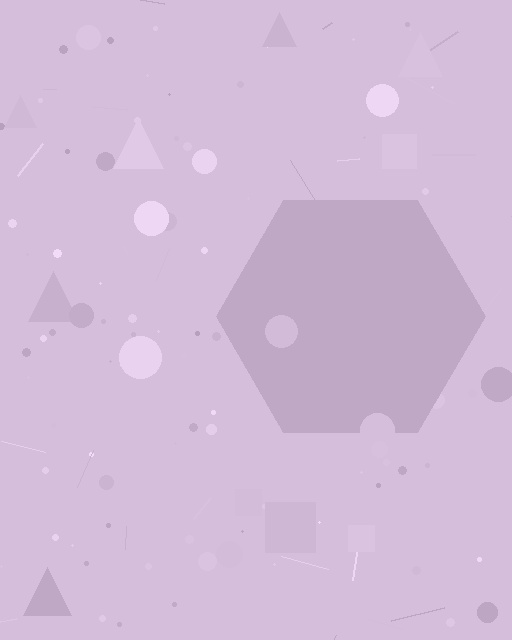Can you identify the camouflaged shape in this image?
The camouflaged shape is a hexagon.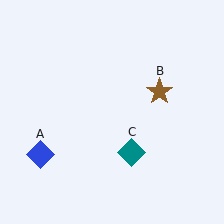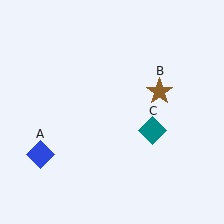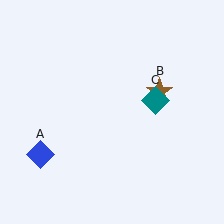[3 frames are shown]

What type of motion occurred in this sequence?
The teal diamond (object C) rotated counterclockwise around the center of the scene.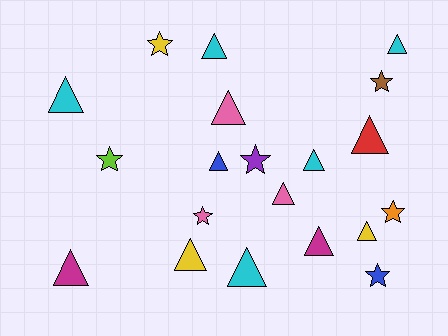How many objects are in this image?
There are 20 objects.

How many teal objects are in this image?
There are no teal objects.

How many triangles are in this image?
There are 13 triangles.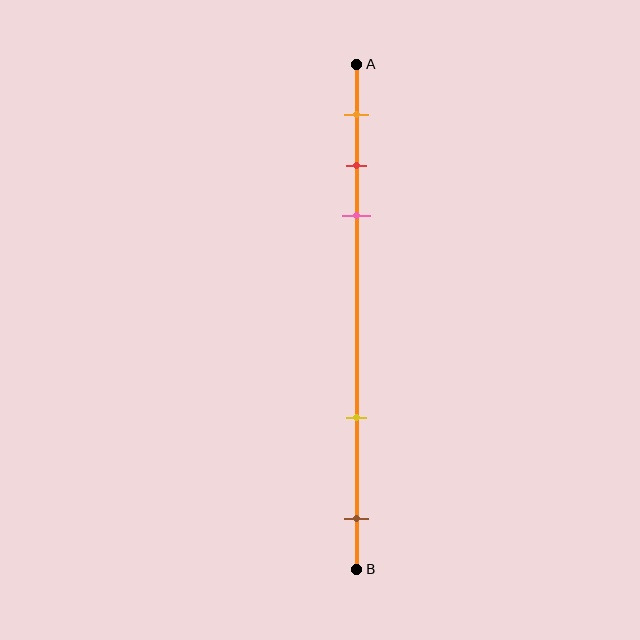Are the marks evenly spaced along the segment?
No, the marks are not evenly spaced.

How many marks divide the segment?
There are 5 marks dividing the segment.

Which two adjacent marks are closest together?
The red and pink marks are the closest adjacent pair.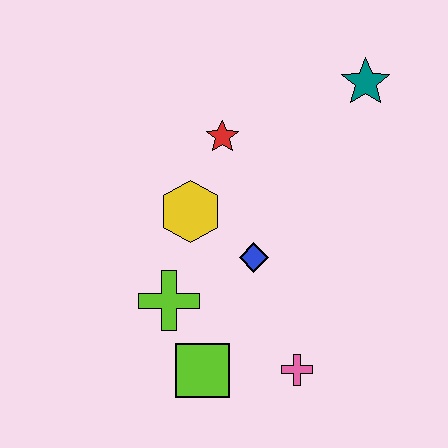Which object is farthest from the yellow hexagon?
The teal star is farthest from the yellow hexagon.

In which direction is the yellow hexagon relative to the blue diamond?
The yellow hexagon is to the left of the blue diamond.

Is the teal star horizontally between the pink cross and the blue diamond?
No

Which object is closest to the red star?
The yellow hexagon is closest to the red star.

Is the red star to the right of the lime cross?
Yes